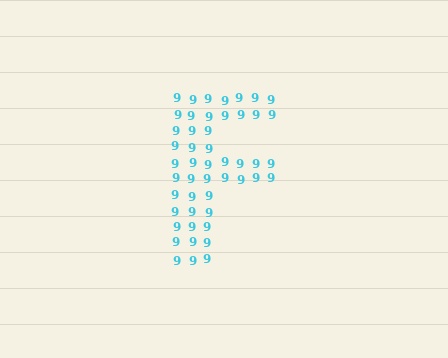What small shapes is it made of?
It is made of small digit 9's.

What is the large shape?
The large shape is the letter F.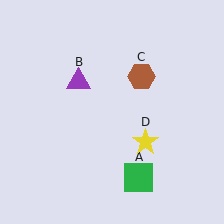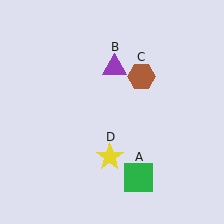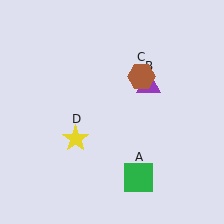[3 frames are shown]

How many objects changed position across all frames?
2 objects changed position: purple triangle (object B), yellow star (object D).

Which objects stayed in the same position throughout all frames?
Green square (object A) and brown hexagon (object C) remained stationary.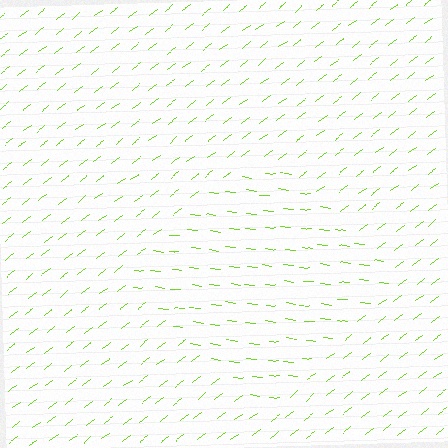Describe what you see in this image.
The image is filled with small lime line segments. A diamond region in the image has lines oriented differently from the surrounding lines, creating a visible texture boundary.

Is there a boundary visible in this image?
Yes, there is a texture boundary formed by a change in line orientation.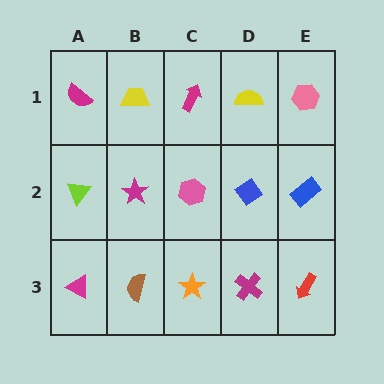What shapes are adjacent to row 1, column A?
A lime triangle (row 2, column A), a yellow trapezoid (row 1, column B).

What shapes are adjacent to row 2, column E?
A pink hexagon (row 1, column E), a red arrow (row 3, column E), a blue diamond (row 2, column D).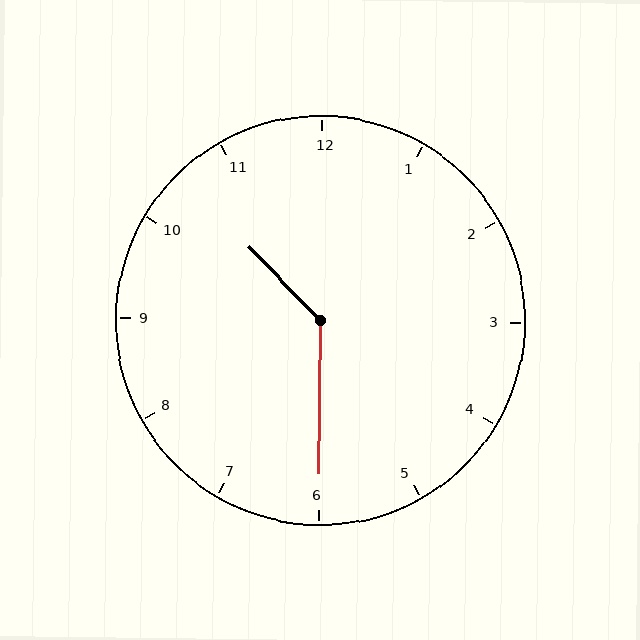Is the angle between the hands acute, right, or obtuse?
It is obtuse.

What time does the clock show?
10:30.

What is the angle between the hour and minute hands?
Approximately 135 degrees.